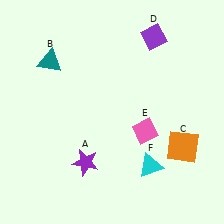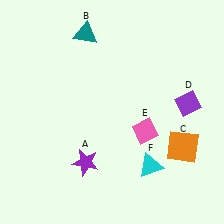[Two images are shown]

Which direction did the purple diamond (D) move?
The purple diamond (D) moved down.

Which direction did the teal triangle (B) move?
The teal triangle (B) moved right.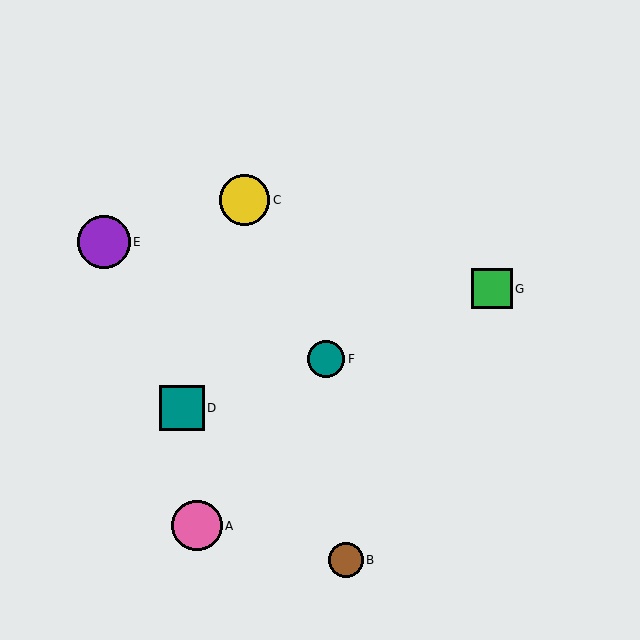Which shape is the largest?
The purple circle (labeled E) is the largest.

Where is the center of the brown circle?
The center of the brown circle is at (346, 560).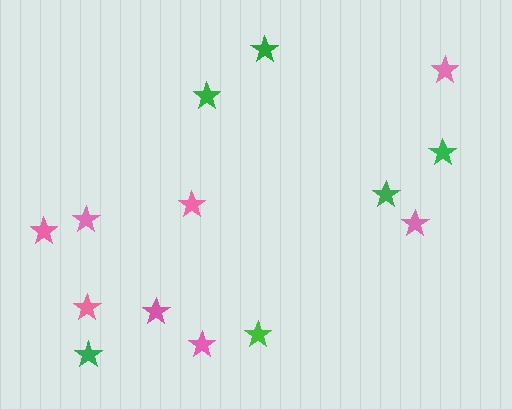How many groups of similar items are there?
There are 2 groups: one group of pink stars (8) and one group of green stars (6).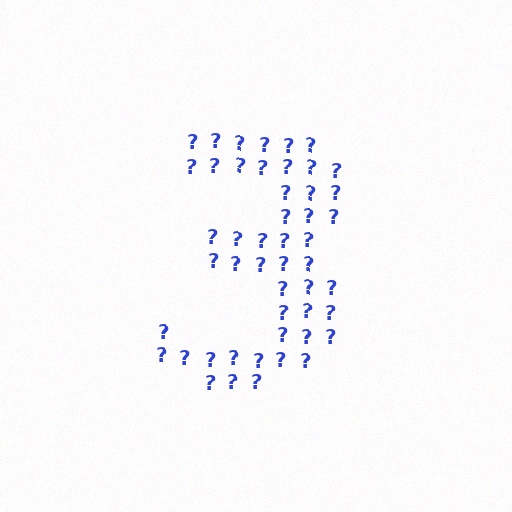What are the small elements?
The small elements are question marks.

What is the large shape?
The large shape is the digit 3.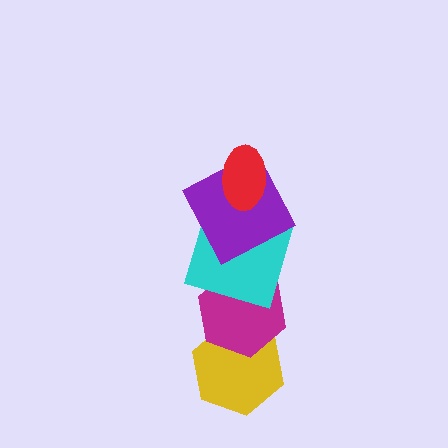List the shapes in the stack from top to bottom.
From top to bottom: the red ellipse, the purple square, the cyan square, the magenta hexagon, the yellow hexagon.